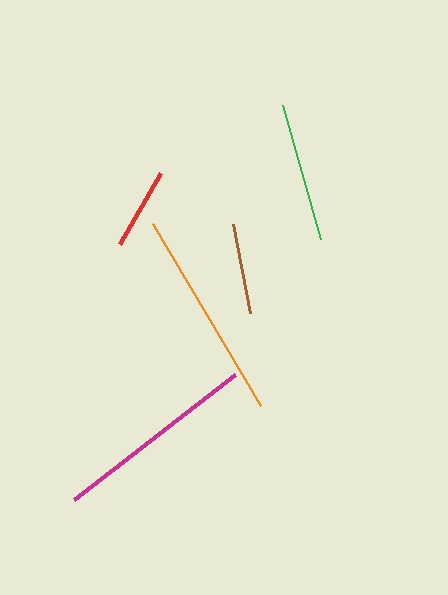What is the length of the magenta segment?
The magenta segment is approximately 203 pixels long.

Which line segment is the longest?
The orange line is the longest at approximately 211 pixels.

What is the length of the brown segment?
The brown segment is approximately 90 pixels long.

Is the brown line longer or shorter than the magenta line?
The magenta line is longer than the brown line.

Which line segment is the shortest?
The red line is the shortest at approximately 82 pixels.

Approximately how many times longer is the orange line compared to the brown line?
The orange line is approximately 2.4 times the length of the brown line.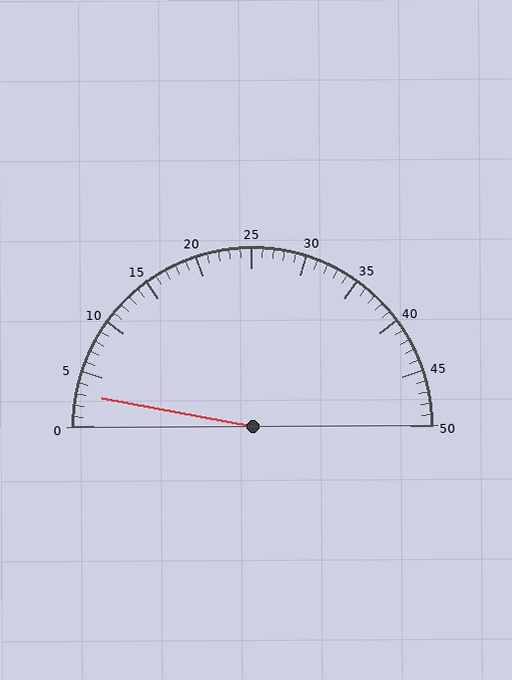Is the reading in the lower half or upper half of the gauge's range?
The reading is in the lower half of the range (0 to 50).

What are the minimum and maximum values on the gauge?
The gauge ranges from 0 to 50.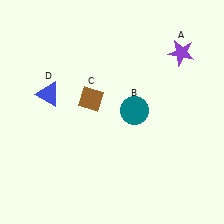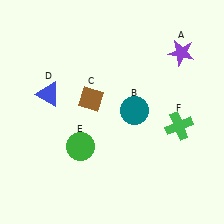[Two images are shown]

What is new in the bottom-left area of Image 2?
A green circle (E) was added in the bottom-left area of Image 2.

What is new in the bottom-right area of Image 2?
A green cross (F) was added in the bottom-right area of Image 2.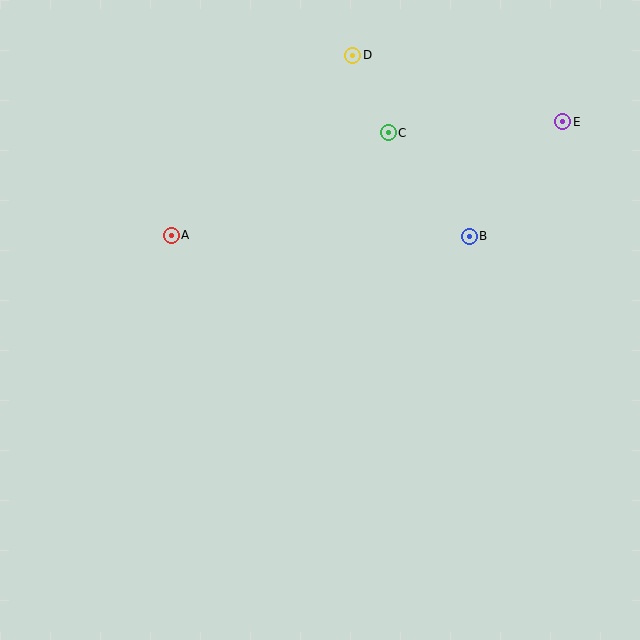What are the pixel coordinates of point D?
Point D is at (353, 55).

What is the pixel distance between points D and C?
The distance between D and C is 85 pixels.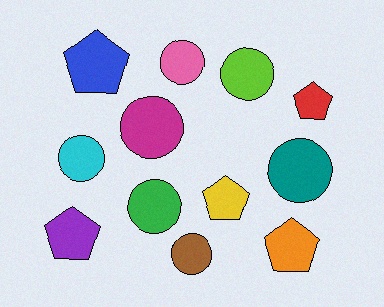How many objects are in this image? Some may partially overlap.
There are 12 objects.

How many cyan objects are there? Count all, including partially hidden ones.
There is 1 cyan object.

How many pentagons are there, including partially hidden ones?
There are 5 pentagons.